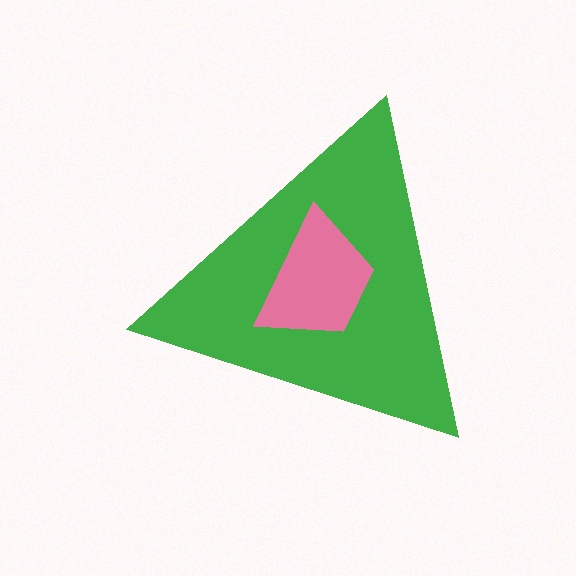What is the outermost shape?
The green triangle.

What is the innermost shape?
The pink trapezoid.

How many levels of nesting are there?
2.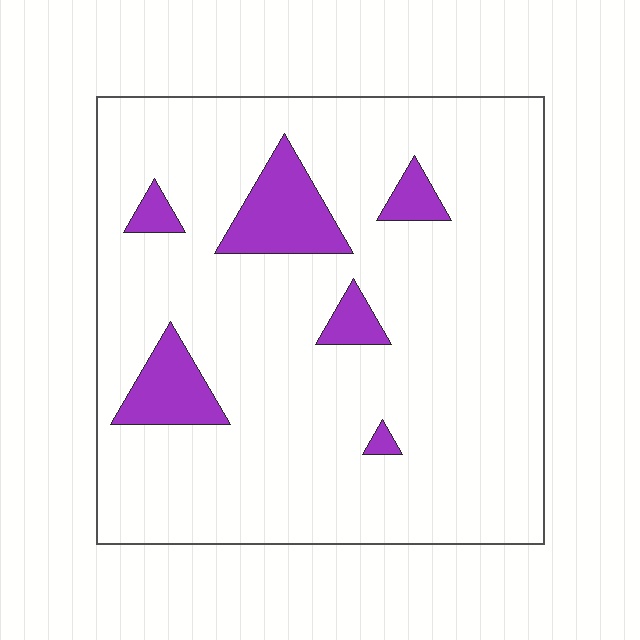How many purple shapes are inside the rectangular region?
6.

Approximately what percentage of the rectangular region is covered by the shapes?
Approximately 10%.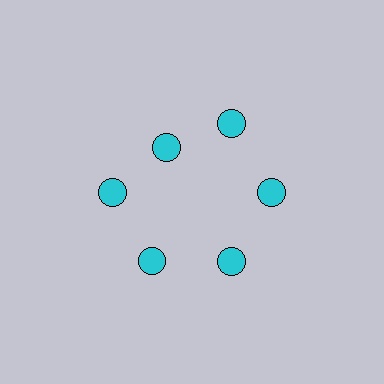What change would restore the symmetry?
The symmetry would be restored by moving it outward, back onto the ring so that all 6 circles sit at equal angles and equal distance from the center.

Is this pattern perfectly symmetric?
No. The 6 cyan circles are arranged in a ring, but one element near the 11 o'clock position is pulled inward toward the center, breaking the 6-fold rotational symmetry.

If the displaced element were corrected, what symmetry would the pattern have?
It would have 6-fold rotational symmetry — the pattern would map onto itself every 60 degrees.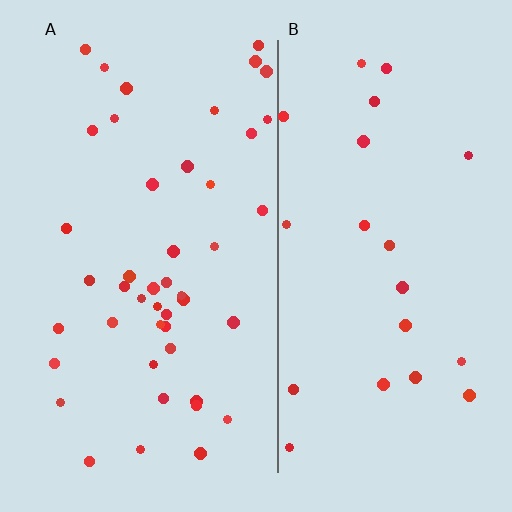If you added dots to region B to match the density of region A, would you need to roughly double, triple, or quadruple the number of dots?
Approximately double.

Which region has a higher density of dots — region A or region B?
A (the left).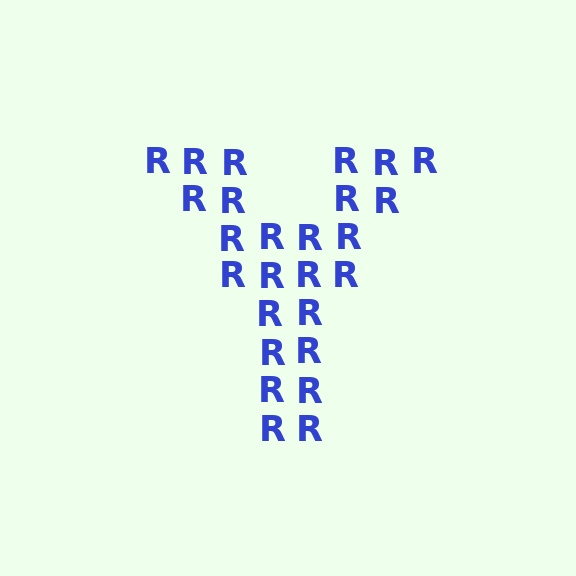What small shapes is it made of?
It is made of small letter R's.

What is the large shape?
The large shape is the letter Y.